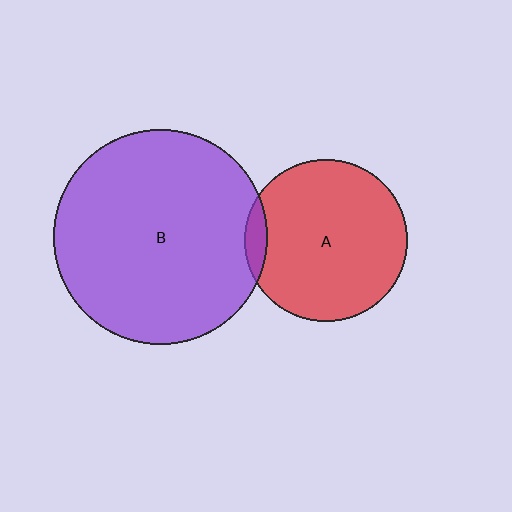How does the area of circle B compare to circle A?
Approximately 1.7 times.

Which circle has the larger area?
Circle B (purple).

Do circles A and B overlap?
Yes.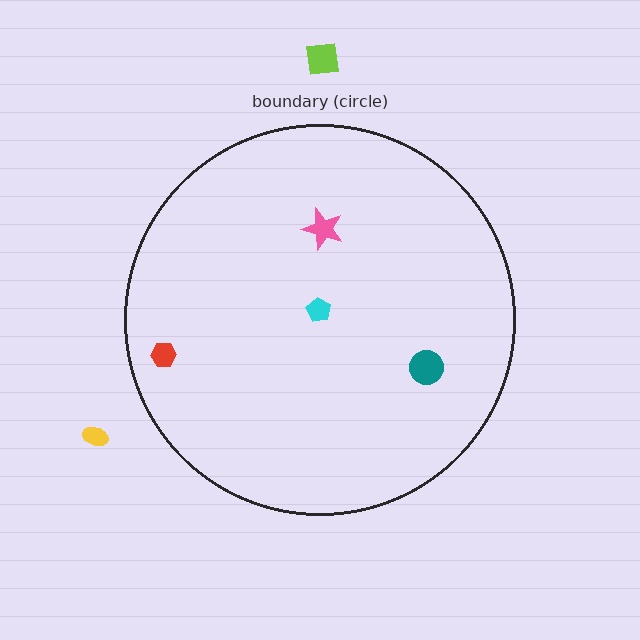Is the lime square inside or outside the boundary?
Outside.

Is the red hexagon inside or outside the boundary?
Inside.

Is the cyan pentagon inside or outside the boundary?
Inside.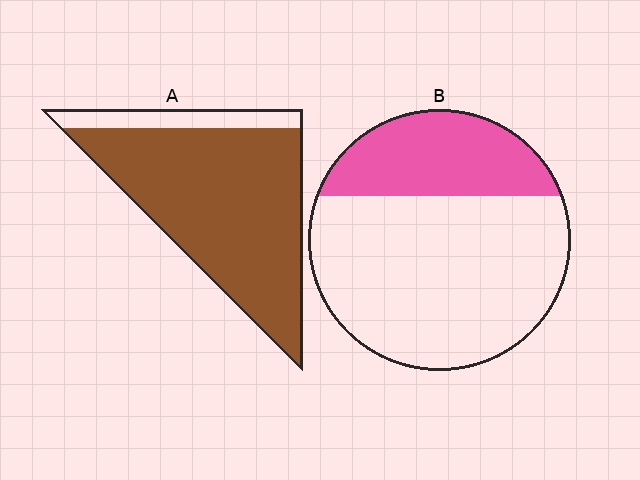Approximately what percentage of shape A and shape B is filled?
A is approximately 85% and B is approximately 30%.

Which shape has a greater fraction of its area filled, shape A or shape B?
Shape A.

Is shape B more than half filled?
No.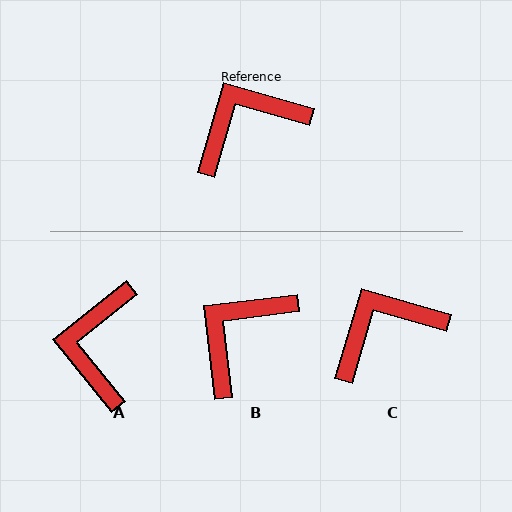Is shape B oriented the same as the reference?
No, it is off by about 23 degrees.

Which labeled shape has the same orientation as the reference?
C.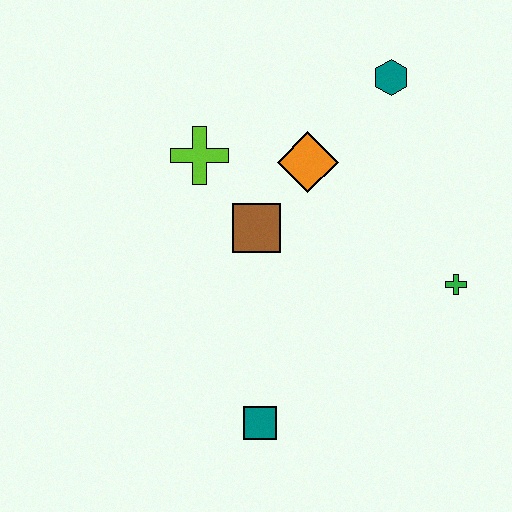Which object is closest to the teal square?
The brown square is closest to the teal square.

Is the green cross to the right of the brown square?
Yes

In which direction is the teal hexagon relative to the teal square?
The teal hexagon is above the teal square.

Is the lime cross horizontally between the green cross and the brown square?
No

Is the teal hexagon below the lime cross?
No